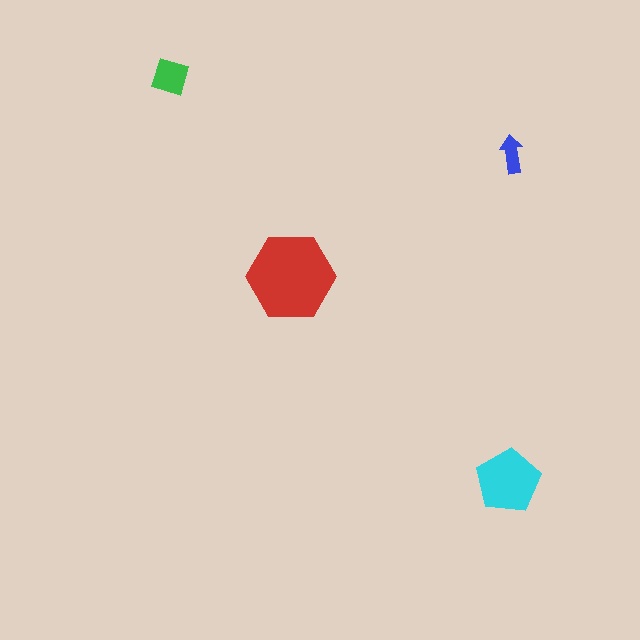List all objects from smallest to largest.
The blue arrow, the green square, the cyan pentagon, the red hexagon.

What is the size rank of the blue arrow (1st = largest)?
4th.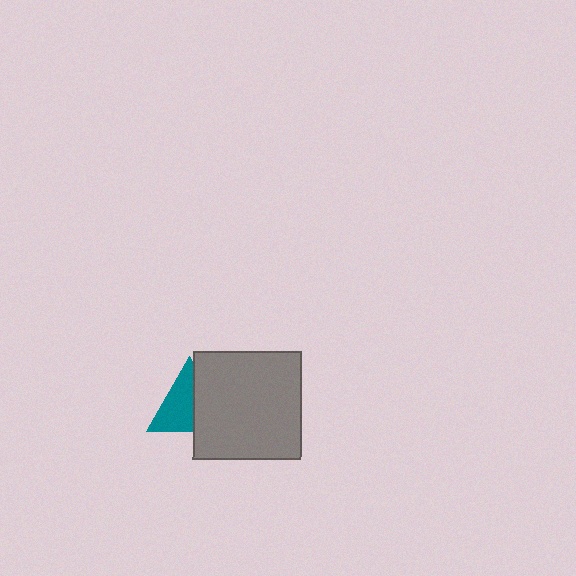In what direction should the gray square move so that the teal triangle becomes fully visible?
The gray square should move right. That is the shortest direction to clear the overlap and leave the teal triangle fully visible.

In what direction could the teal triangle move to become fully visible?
The teal triangle could move left. That would shift it out from behind the gray square entirely.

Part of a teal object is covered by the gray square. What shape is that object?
It is a triangle.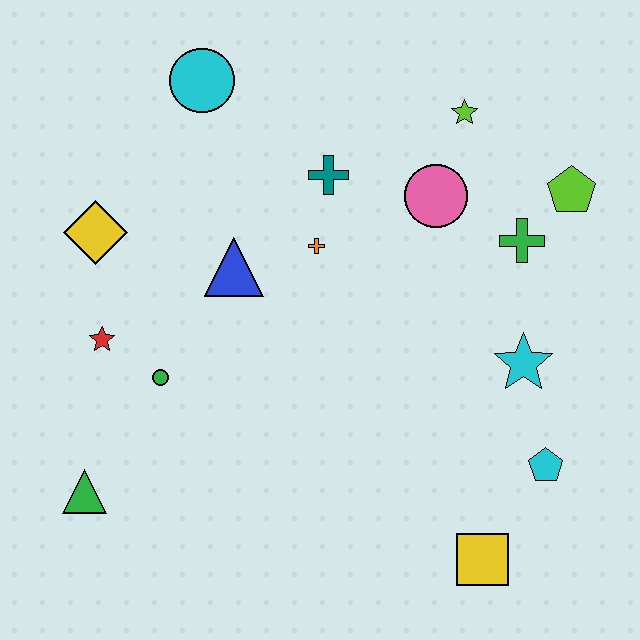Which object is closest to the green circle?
The red star is closest to the green circle.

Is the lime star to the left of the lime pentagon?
Yes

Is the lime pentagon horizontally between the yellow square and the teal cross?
No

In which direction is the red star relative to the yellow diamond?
The red star is below the yellow diamond.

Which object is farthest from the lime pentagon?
The green triangle is farthest from the lime pentagon.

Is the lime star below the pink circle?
No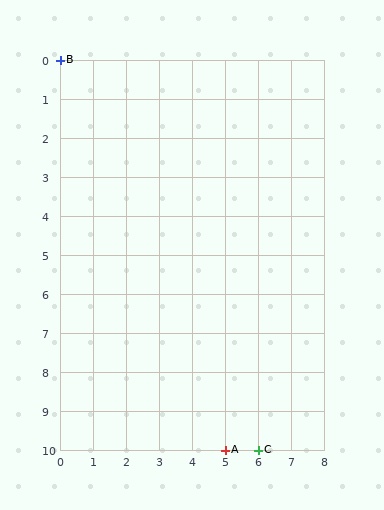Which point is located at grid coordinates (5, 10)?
Point A is at (5, 10).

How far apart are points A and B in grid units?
Points A and B are 5 columns and 10 rows apart (about 11.2 grid units diagonally).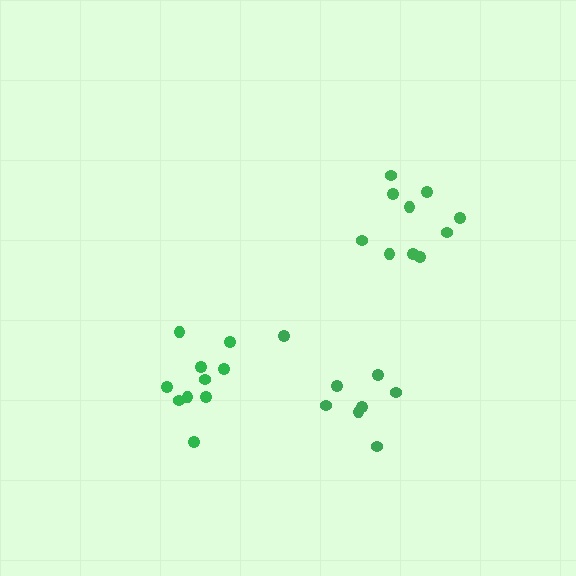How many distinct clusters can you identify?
There are 3 distinct clusters.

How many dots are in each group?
Group 1: 8 dots, Group 2: 10 dots, Group 3: 10 dots (28 total).